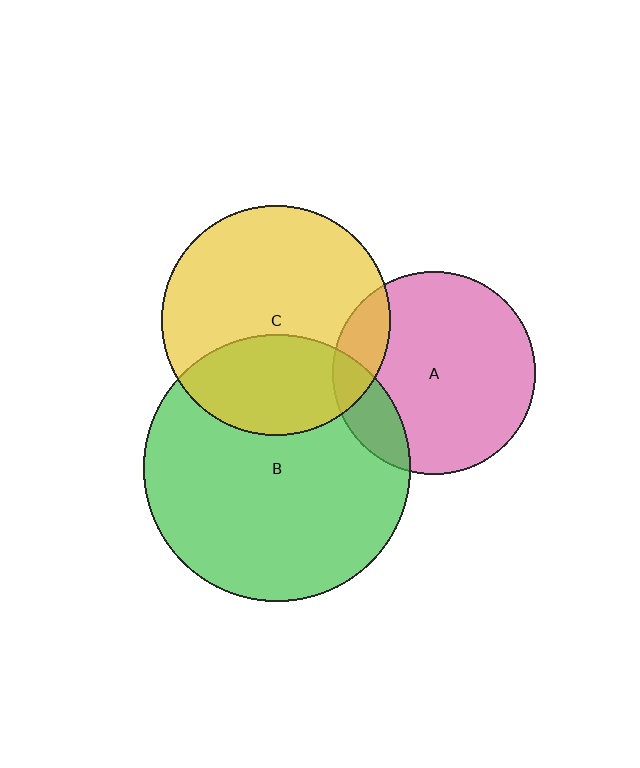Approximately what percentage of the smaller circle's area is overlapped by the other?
Approximately 35%.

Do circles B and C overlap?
Yes.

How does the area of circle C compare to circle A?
Approximately 1.3 times.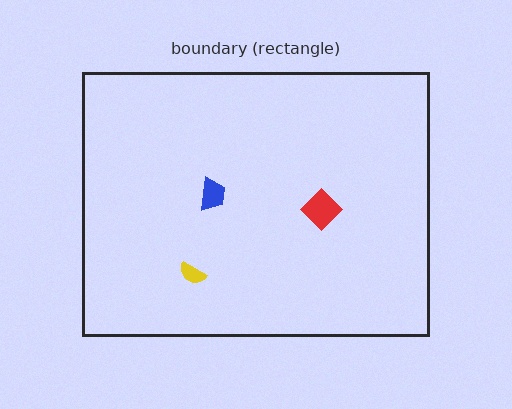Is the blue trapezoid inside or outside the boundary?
Inside.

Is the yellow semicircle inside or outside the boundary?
Inside.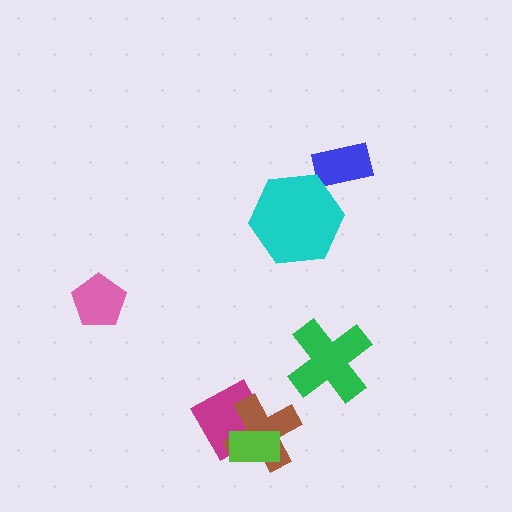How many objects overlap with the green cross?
0 objects overlap with the green cross.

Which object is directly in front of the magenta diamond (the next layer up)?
The brown cross is directly in front of the magenta diamond.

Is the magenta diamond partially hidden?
Yes, it is partially covered by another shape.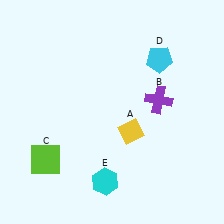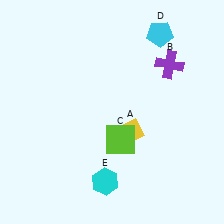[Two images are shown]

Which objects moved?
The objects that moved are: the purple cross (B), the lime square (C), the cyan pentagon (D).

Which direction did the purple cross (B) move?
The purple cross (B) moved up.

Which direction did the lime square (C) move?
The lime square (C) moved right.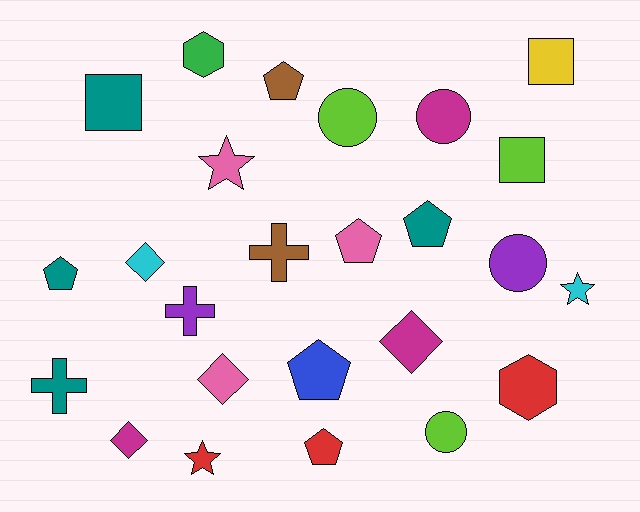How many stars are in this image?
There are 3 stars.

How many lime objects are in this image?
There are 3 lime objects.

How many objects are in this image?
There are 25 objects.